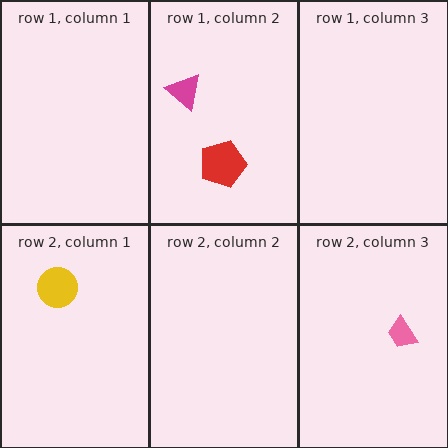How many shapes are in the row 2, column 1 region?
1.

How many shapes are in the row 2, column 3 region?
1.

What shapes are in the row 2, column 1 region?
The yellow circle.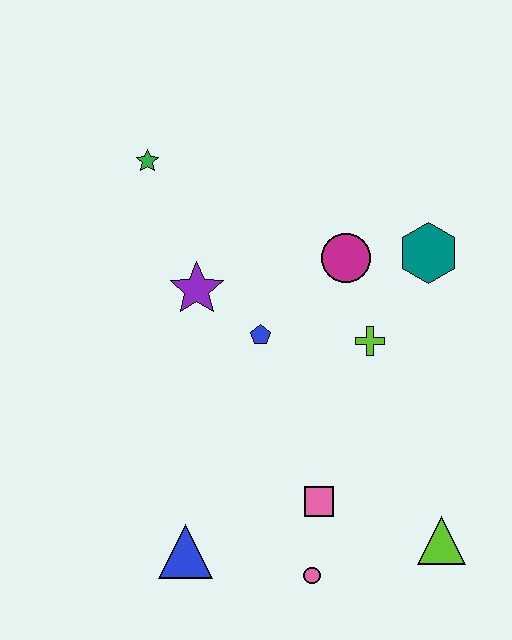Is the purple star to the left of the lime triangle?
Yes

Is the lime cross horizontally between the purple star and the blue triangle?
No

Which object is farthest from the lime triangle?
The green star is farthest from the lime triangle.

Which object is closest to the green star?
The purple star is closest to the green star.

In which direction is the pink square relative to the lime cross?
The pink square is below the lime cross.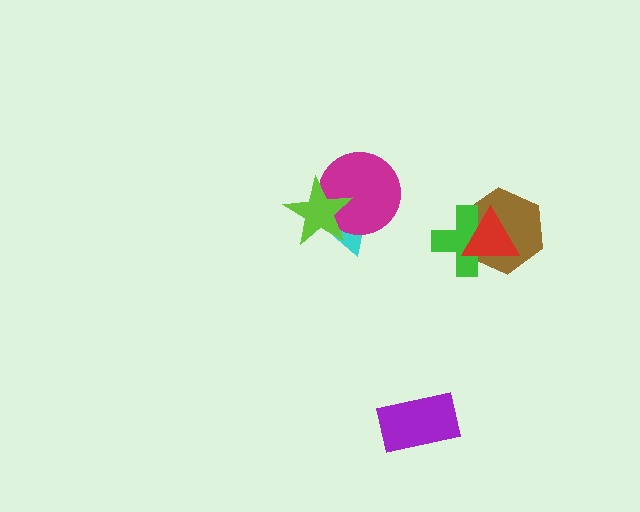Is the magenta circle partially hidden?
Yes, it is partially covered by another shape.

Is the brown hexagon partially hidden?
Yes, it is partially covered by another shape.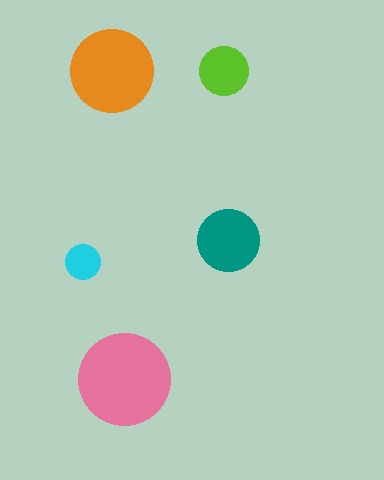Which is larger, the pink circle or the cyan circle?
The pink one.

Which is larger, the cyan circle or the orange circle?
The orange one.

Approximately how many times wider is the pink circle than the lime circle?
About 2 times wider.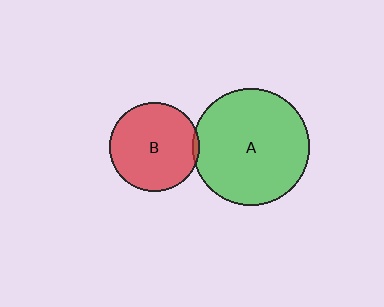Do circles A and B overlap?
Yes.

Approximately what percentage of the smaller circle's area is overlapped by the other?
Approximately 5%.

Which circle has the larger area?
Circle A (green).